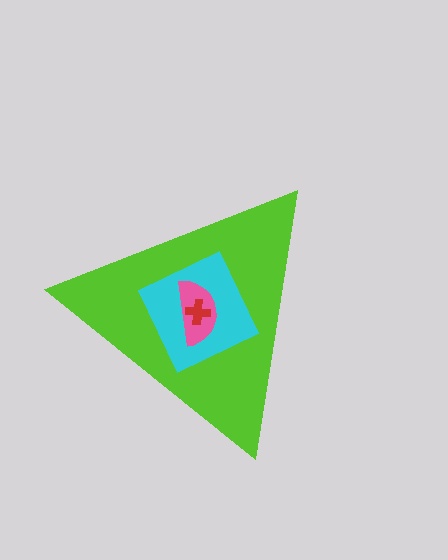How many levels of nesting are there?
4.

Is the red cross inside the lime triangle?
Yes.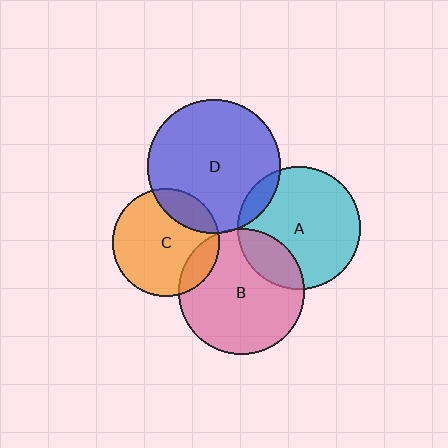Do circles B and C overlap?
Yes.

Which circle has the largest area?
Circle D (blue).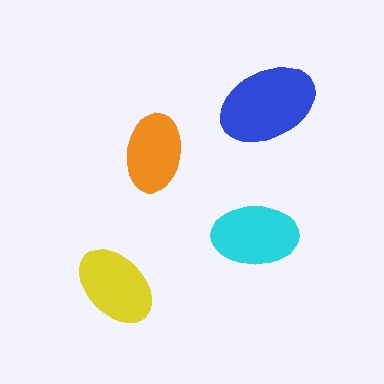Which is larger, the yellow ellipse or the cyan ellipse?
The cyan one.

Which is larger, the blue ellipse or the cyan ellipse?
The blue one.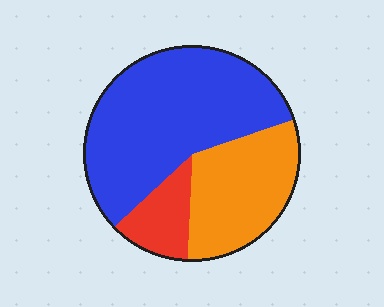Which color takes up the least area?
Red, at roughly 10%.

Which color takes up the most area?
Blue, at roughly 55%.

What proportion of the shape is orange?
Orange takes up between a quarter and a half of the shape.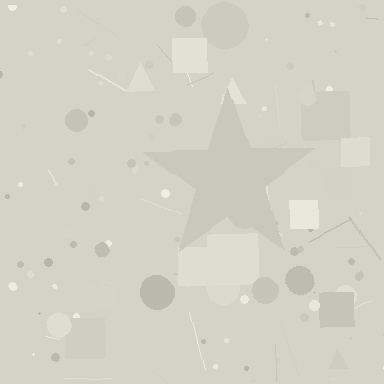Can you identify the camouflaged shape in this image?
The camouflaged shape is a star.